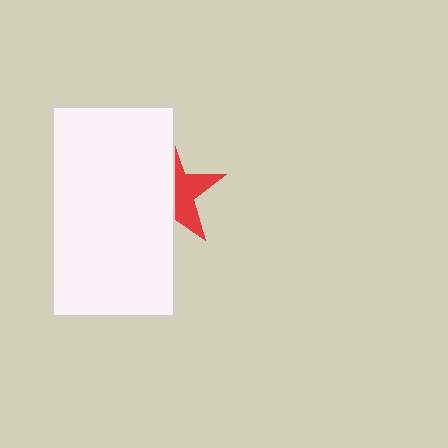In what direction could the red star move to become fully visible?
The red star could move right. That would shift it out from behind the white rectangle entirely.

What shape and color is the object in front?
The object in front is a white rectangle.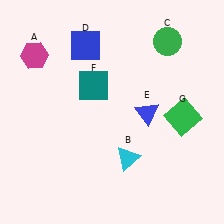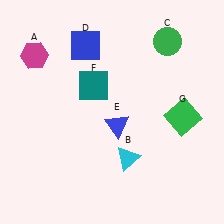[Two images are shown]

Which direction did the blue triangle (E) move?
The blue triangle (E) moved left.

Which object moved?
The blue triangle (E) moved left.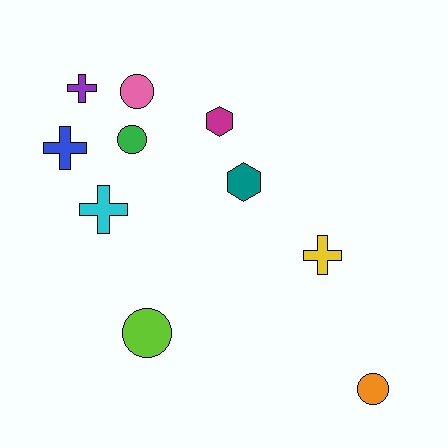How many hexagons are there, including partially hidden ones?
There are 2 hexagons.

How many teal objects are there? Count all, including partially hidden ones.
There is 1 teal object.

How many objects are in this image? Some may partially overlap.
There are 10 objects.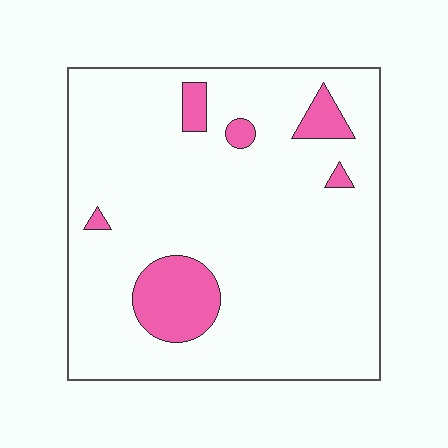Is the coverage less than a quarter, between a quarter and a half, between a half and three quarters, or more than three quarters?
Less than a quarter.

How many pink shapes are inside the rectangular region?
6.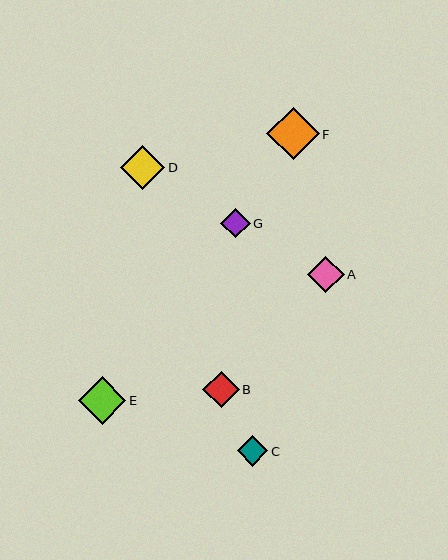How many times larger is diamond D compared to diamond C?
Diamond D is approximately 1.4 times the size of diamond C.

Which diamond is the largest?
Diamond F is the largest with a size of approximately 52 pixels.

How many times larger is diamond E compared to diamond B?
Diamond E is approximately 1.3 times the size of diamond B.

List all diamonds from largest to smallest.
From largest to smallest: F, E, D, B, A, C, G.